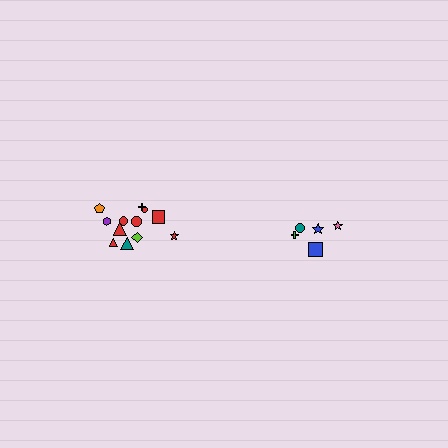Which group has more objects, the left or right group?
The left group.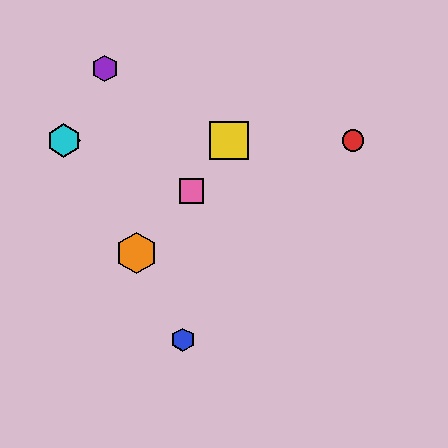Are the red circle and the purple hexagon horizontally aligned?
No, the red circle is at y≈140 and the purple hexagon is at y≈69.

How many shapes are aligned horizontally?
4 shapes (the red circle, the green diamond, the yellow square, the cyan hexagon) are aligned horizontally.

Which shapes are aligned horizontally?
The red circle, the green diamond, the yellow square, the cyan hexagon are aligned horizontally.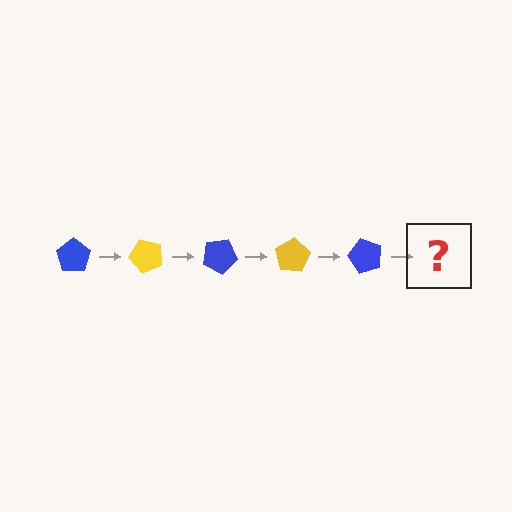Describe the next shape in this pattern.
It should be a yellow pentagon, rotated 250 degrees from the start.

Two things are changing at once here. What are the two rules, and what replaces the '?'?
The two rules are that it rotates 50 degrees each step and the color cycles through blue and yellow. The '?' should be a yellow pentagon, rotated 250 degrees from the start.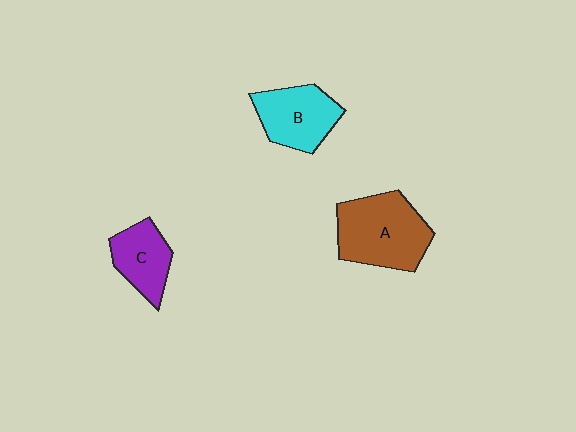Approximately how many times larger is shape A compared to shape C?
Approximately 1.7 times.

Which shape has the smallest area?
Shape C (purple).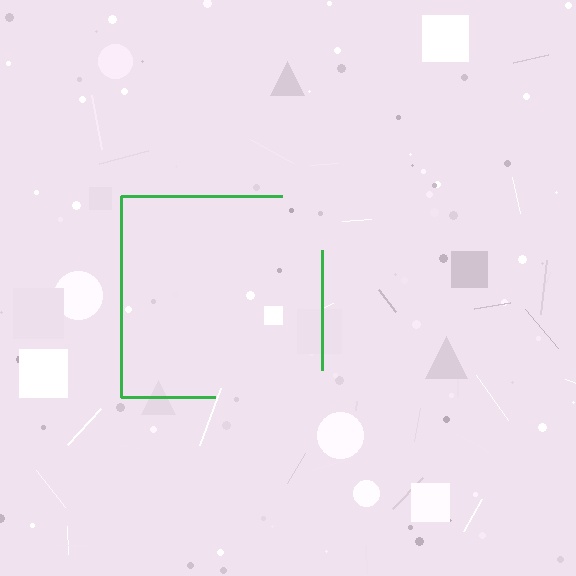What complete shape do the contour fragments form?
The contour fragments form a square.